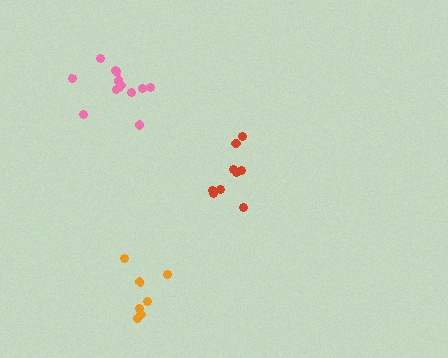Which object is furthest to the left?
The pink cluster is leftmost.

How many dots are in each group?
Group 1: 9 dots, Group 2: 7 dots, Group 3: 13 dots (29 total).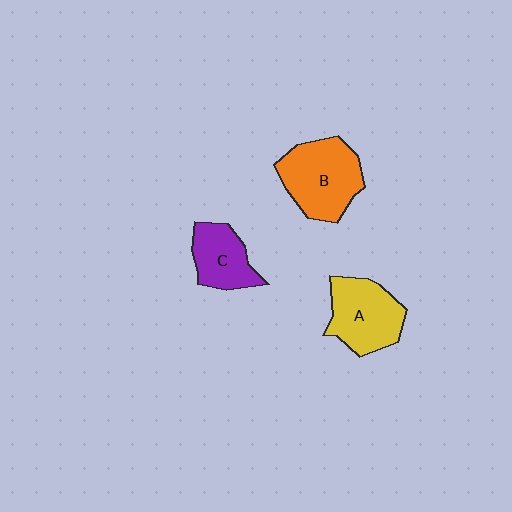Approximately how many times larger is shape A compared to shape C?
Approximately 1.3 times.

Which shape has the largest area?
Shape B (orange).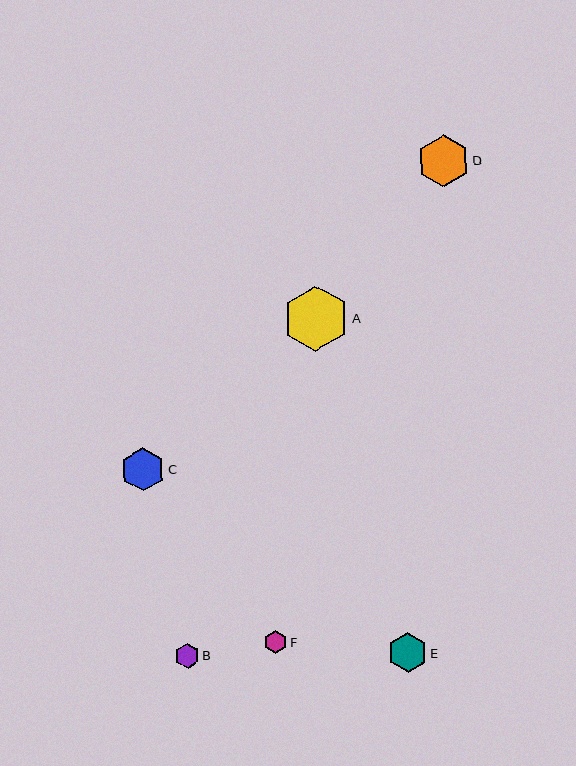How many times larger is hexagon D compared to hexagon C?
Hexagon D is approximately 1.2 times the size of hexagon C.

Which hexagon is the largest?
Hexagon A is the largest with a size of approximately 66 pixels.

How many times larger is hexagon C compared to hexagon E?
Hexagon C is approximately 1.1 times the size of hexagon E.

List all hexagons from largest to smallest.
From largest to smallest: A, D, C, E, B, F.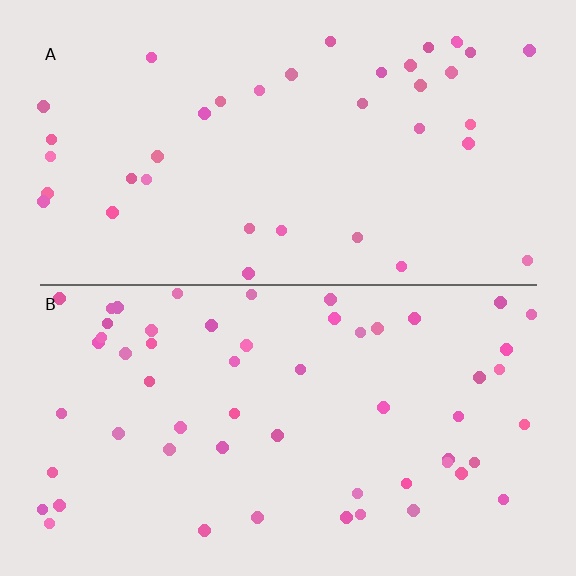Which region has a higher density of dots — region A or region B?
B (the bottom).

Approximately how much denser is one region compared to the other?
Approximately 1.5× — region B over region A.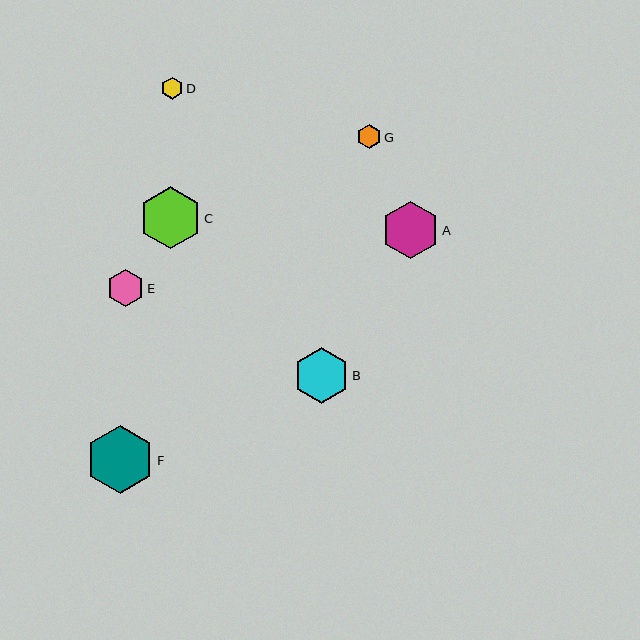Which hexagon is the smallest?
Hexagon D is the smallest with a size of approximately 22 pixels.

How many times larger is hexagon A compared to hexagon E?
Hexagon A is approximately 1.5 times the size of hexagon E.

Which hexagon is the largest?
Hexagon F is the largest with a size of approximately 69 pixels.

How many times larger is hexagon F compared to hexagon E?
Hexagon F is approximately 1.8 times the size of hexagon E.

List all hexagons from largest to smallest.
From largest to smallest: F, C, A, B, E, G, D.